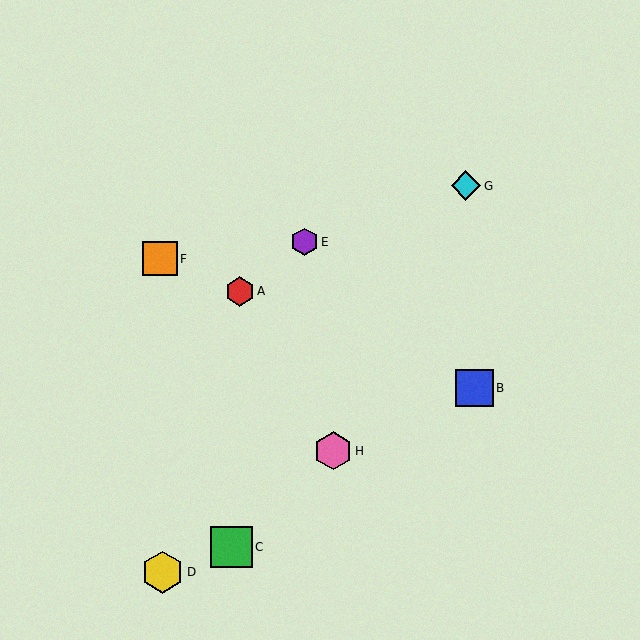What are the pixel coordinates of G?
Object G is at (466, 186).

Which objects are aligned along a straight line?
Objects A, B, F are aligned along a straight line.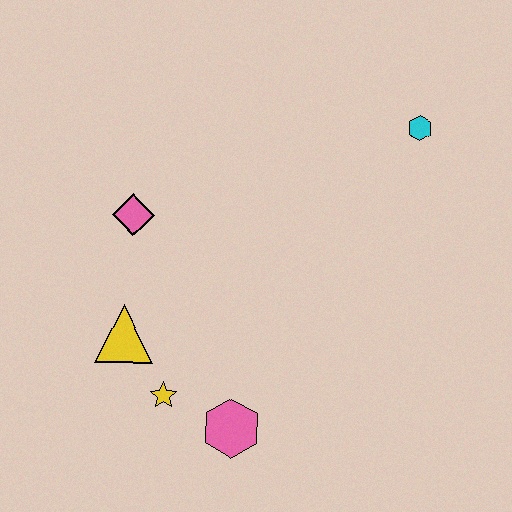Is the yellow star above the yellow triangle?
No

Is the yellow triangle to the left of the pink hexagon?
Yes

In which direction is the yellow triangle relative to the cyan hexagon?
The yellow triangle is to the left of the cyan hexagon.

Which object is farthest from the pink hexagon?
The cyan hexagon is farthest from the pink hexagon.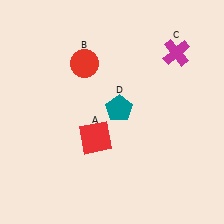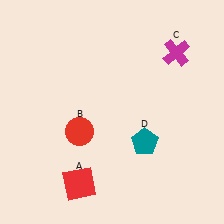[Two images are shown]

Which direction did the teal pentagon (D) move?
The teal pentagon (D) moved down.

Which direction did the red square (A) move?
The red square (A) moved down.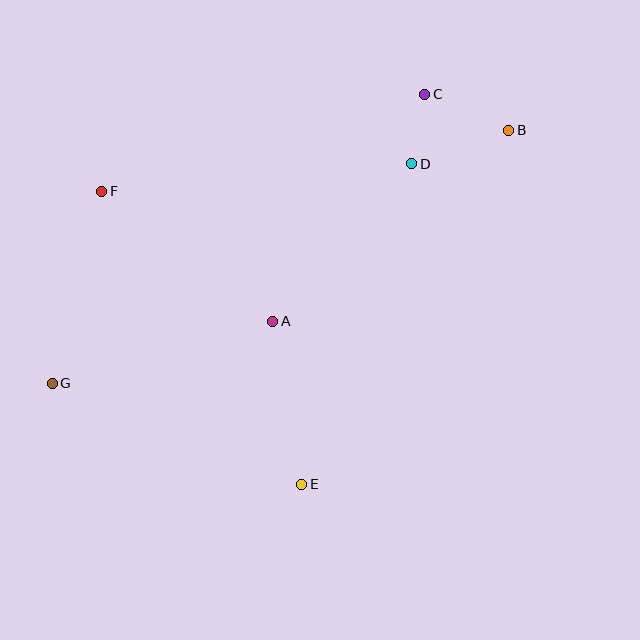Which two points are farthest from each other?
Points B and G are farthest from each other.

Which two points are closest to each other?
Points C and D are closest to each other.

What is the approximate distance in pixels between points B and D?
The distance between B and D is approximately 102 pixels.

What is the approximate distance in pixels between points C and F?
The distance between C and F is approximately 337 pixels.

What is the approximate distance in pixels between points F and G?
The distance between F and G is approximately 198 pixels.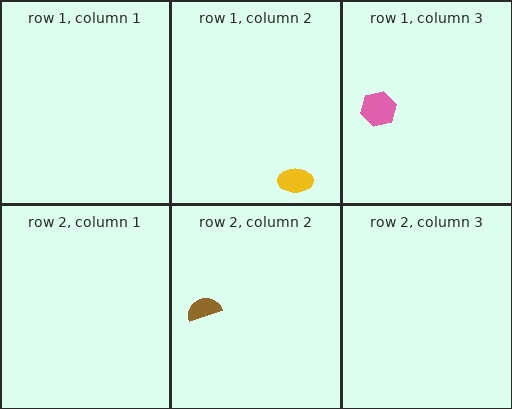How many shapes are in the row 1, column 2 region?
1.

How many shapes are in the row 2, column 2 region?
1.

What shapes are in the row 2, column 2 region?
The brown semicircle.